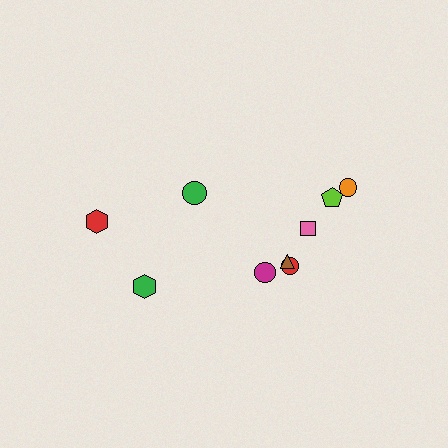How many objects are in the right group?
There are 6 objects.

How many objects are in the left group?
There are 3 objects.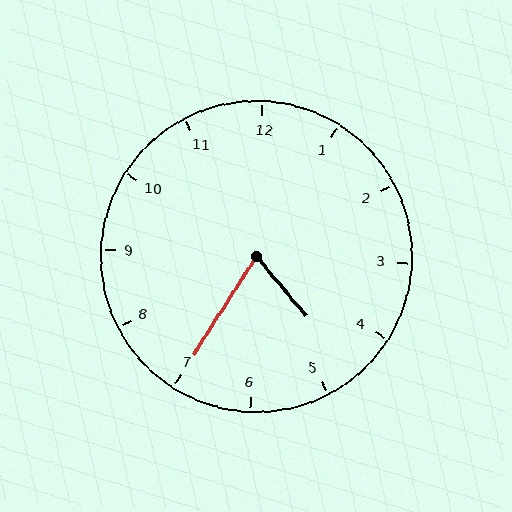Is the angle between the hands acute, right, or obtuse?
It is acute.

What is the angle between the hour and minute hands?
Approximately 72 degrees.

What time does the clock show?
4:35.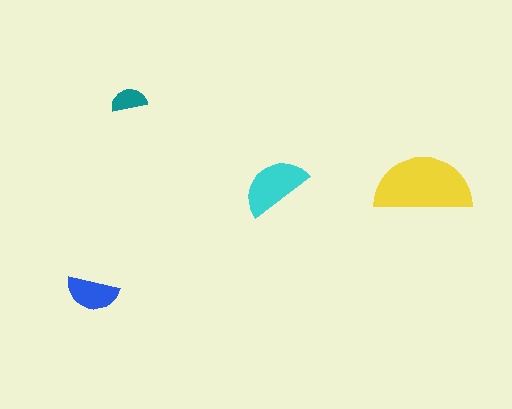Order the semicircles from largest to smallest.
the yellow one, the cyan one, the blue one, the teal one.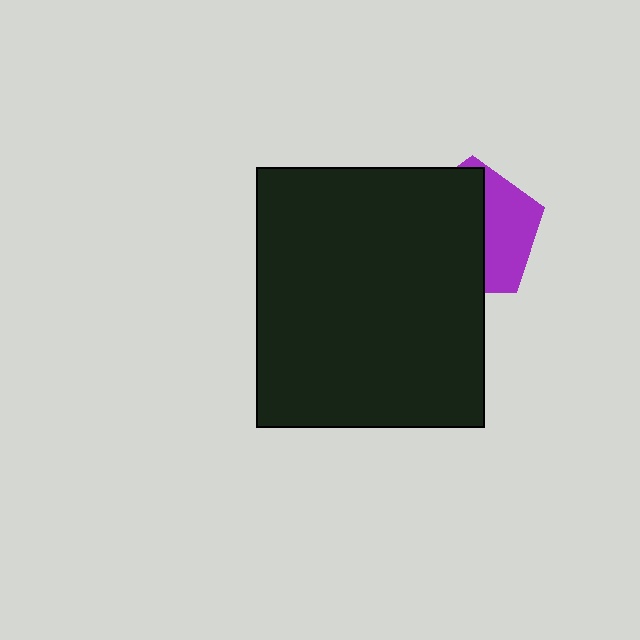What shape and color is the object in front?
The object in front is a black rectangle.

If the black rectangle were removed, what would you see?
You would see the complete purple pentagon.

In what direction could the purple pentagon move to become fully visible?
The purple pentagon could move right. That would shift it out from behind the black rectangle entirely.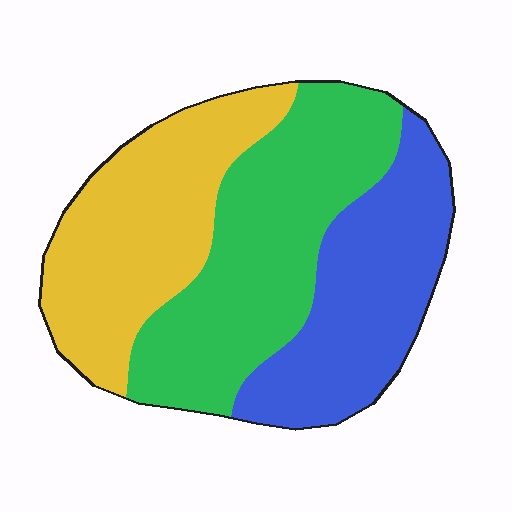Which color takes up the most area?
Green, at roughly 40%.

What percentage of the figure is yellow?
Yellow takes up between a sixth and a third of the figure.